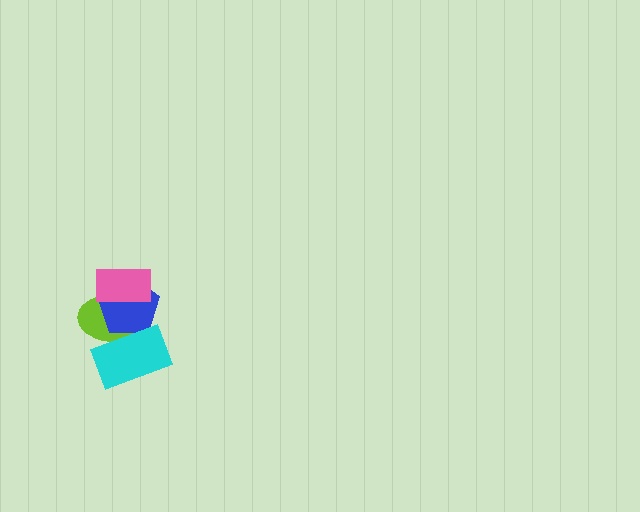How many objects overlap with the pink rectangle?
2 objects overlap with the pink rectangle.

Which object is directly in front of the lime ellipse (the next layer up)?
The blue pentagon is directly in front of the lime ellipse.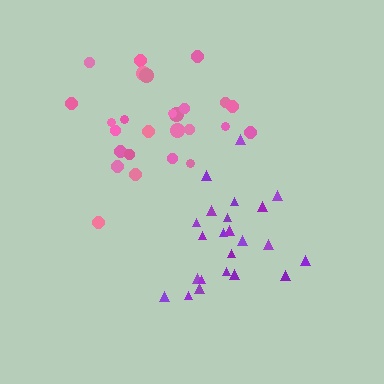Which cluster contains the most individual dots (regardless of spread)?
Pink (26).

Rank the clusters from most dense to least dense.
purple, pink.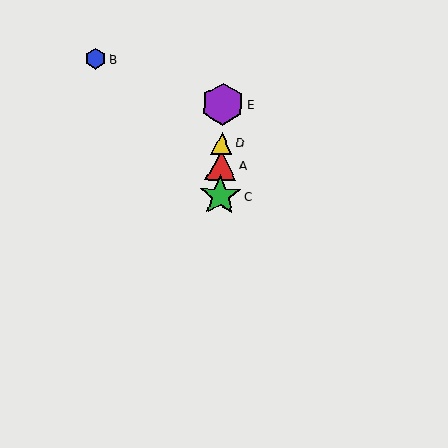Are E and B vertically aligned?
No, E is at x≈223 and B is at x≈95.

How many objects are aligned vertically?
4 objects (A, C, D, E) are aligned vertically.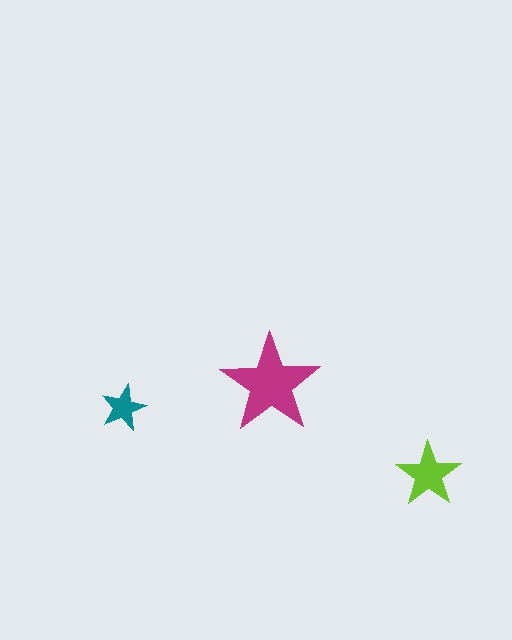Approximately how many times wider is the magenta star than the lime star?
About 1.5 times wider.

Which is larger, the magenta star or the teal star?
The magenta one.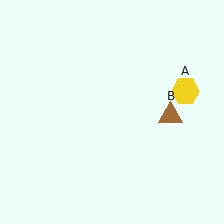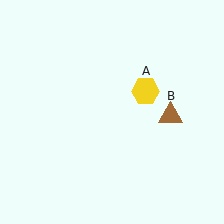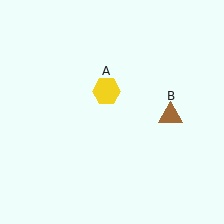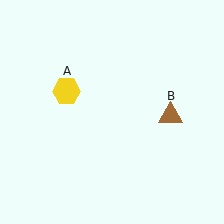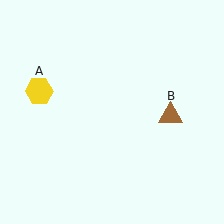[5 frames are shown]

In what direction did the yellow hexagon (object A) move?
The yellow hexagon (object A) moved left.